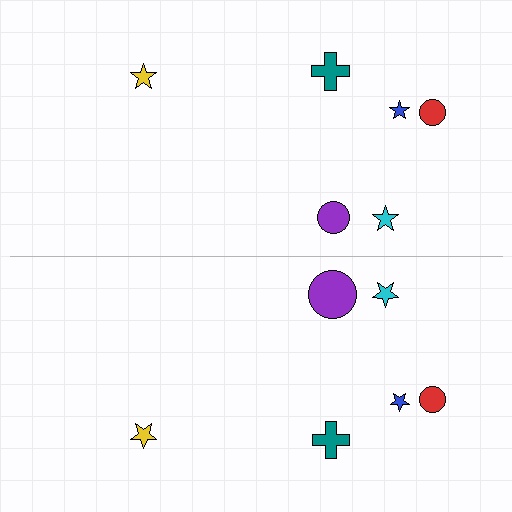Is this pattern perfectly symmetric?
No, the pattern is not perfectly symmetric. The purple circle on the bottom side has a different size than its mirror counterpart.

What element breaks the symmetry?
The purple circle on the bottom side has a different size than its mirror counterpart.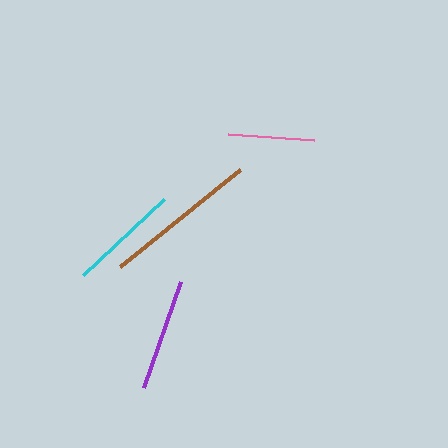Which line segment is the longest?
The brown line is the longest at approximately 154 pixels.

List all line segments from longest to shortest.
From longest to shortest: brown, purple, cyan, pink.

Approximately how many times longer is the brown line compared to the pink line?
The brown line is approximately 1.8 times the length of the pink line.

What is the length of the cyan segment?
The cyan segment is approximately 111 pixels long.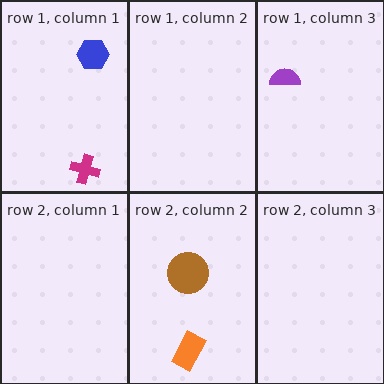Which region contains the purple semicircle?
The row 1, column 3 region.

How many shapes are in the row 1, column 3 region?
1.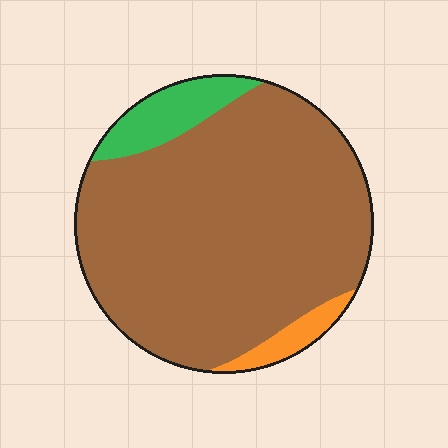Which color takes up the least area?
Orange, at roughly 5%.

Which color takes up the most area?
Brown, at roughly 85%.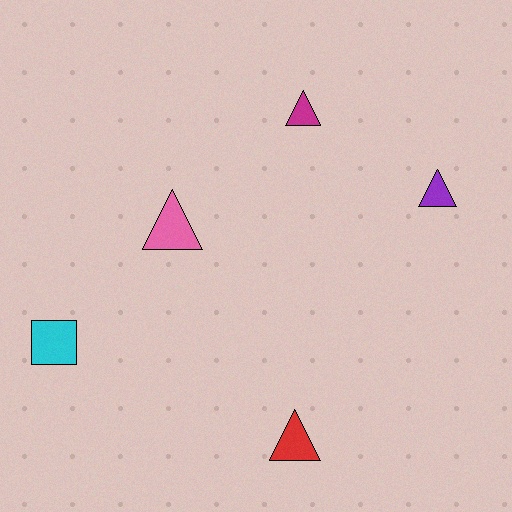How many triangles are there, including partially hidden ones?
There are 4 triangles.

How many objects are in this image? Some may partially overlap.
There are 5 objects.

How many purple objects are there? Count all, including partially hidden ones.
There is 1 purple object.